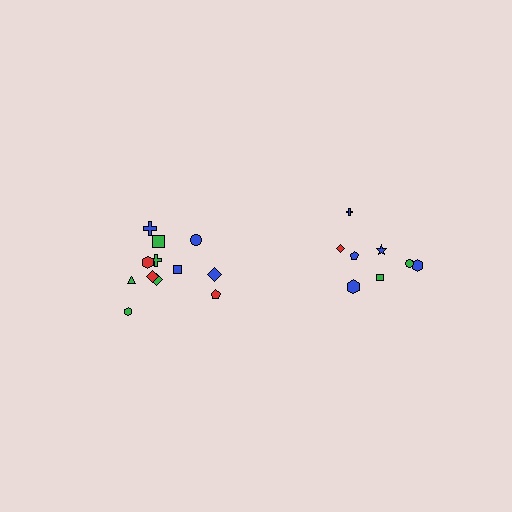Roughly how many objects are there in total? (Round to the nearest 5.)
Roughly 20 objects in total.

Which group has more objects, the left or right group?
The left group.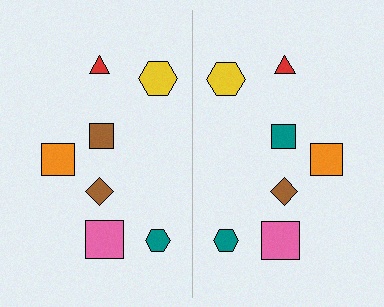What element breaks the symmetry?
The teal square on the right side breaks the symmetry — its mirror counterpart is brown.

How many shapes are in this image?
There are 14 shapes in this image.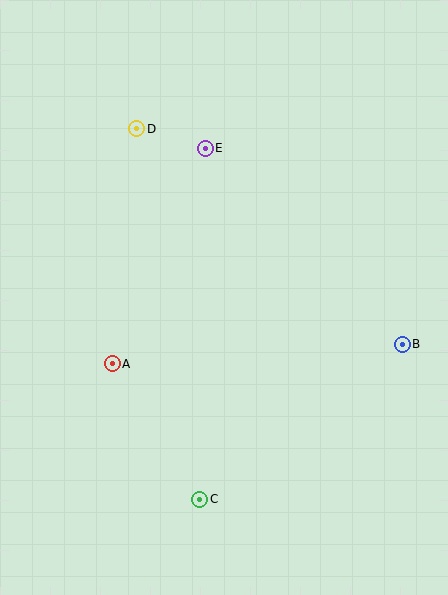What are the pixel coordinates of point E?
Point E is at (205, 148).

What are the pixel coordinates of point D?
Point D is at (137, 129).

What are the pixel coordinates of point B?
Point B is at (402, 344).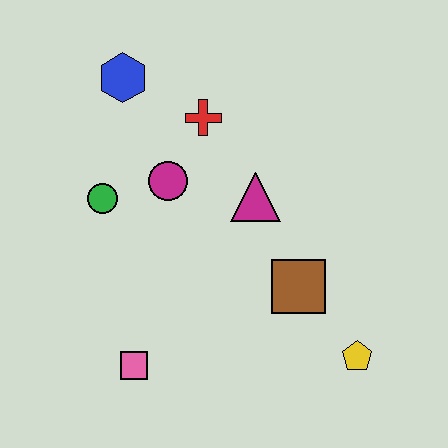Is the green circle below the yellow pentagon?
No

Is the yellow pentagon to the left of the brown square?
No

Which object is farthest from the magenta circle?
The yellow pentagon is farthest from the magenta circle.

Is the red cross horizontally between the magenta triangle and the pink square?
Yes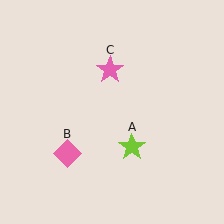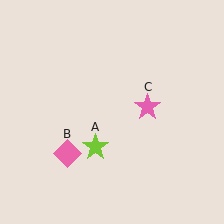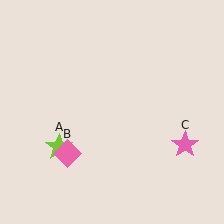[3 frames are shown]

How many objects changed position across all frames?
2 objects changed position: lime star (object A), pink star (object C).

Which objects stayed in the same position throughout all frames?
Pink diamond (object B) remained stationary.